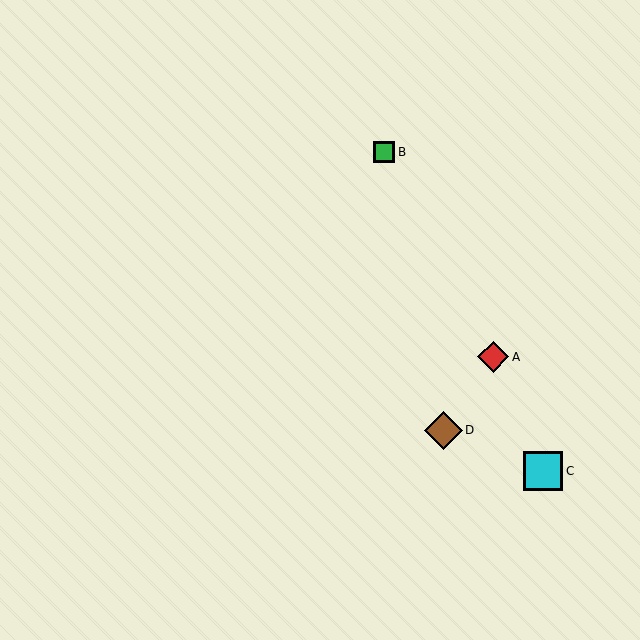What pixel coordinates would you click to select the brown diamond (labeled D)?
Click at (443, 430) to select the brown diamond D.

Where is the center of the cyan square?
The center of the cyan square is at (543, 471).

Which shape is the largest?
The cyan square (labeled C) is the largest.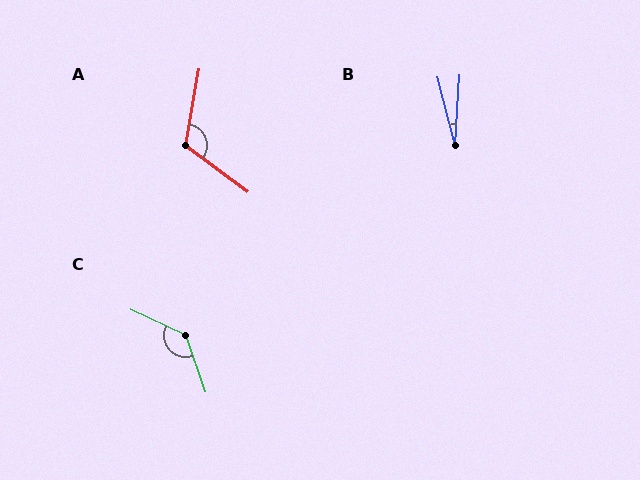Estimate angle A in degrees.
Approximately 117 degrees.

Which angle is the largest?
C, at approximately 135 degrees.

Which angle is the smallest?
B, at approximately 18 degrees.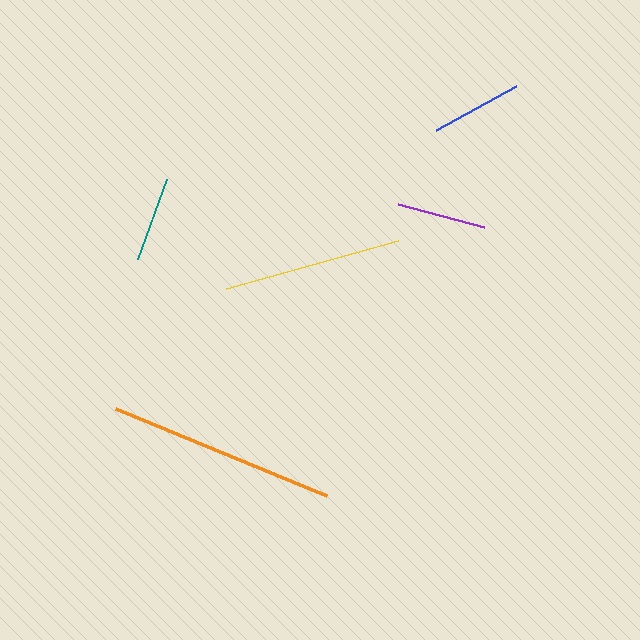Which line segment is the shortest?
The teal line is the shortest at approximately 85 pixels.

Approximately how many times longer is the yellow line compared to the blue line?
The yellow line is approximately 2.0 times the length of the blue line.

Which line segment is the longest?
The orange line is the longest at approximately 228 pixels.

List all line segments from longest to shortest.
From longest to shortest: orange, yellow, blue, purple, teal.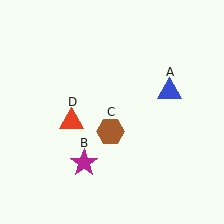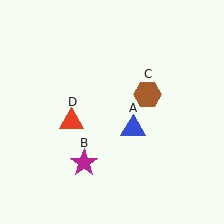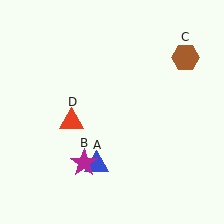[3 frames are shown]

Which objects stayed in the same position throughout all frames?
Magenta star (object B) and red triangle (object D) remained stationary.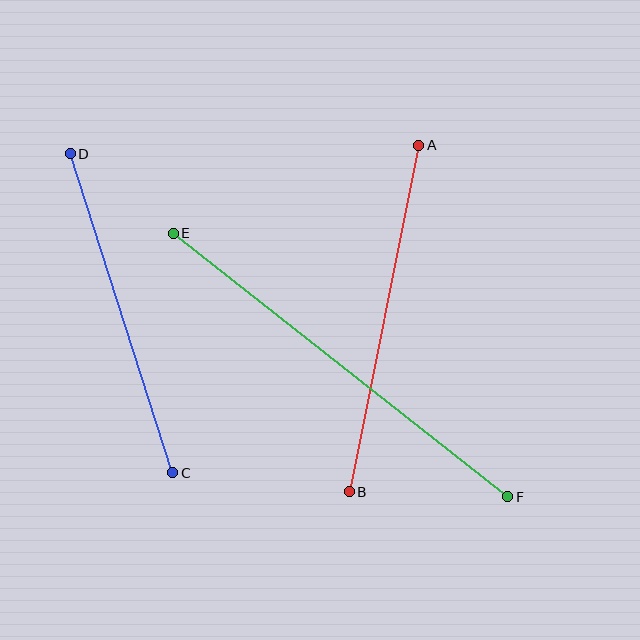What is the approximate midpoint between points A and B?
The midpoint is at approximately (384, 319) pixels.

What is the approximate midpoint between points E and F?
The midpoint is at approximately (341, 365) pixels.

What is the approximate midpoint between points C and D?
The midpoint is at approximately (121, 313) pixels.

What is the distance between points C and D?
The distance is approximately 335 pixels.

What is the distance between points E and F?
The distance is approximately 426 pixels.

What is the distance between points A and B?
The distance is approximately 354 pixels.